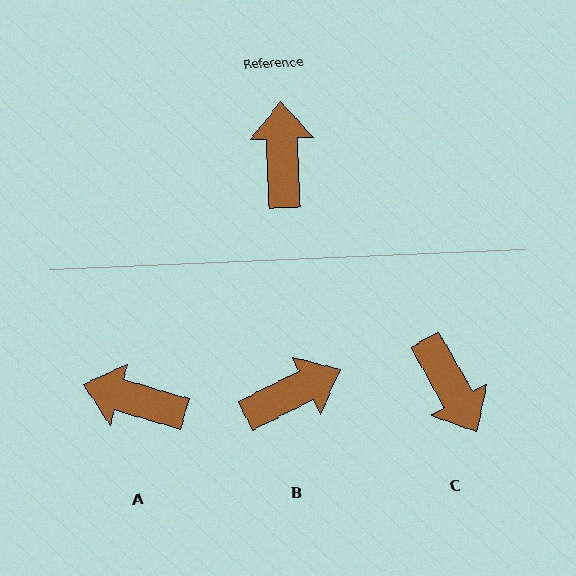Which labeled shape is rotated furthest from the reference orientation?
C, about 153 degrees away.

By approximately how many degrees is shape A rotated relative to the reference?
Approximately 71 degrees counter-clockwise.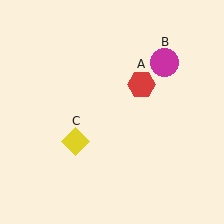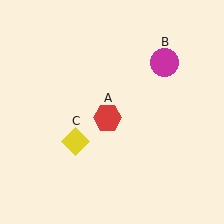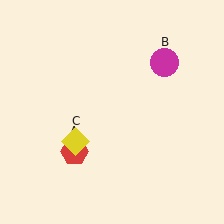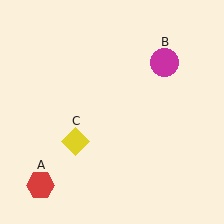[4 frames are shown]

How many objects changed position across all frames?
1 object changed position: red hexagon (object A).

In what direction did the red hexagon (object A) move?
The red hexagon (object A) moved down and to the left.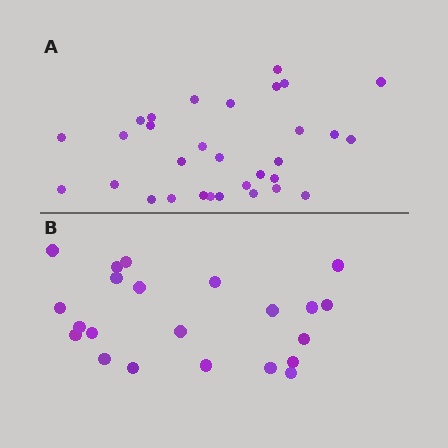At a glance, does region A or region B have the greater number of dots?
Region A (the top region) has more dots.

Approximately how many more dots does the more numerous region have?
Region A has roughly 8 or so more dots than region B.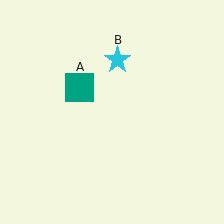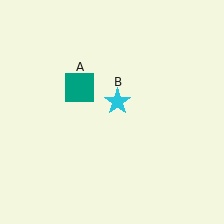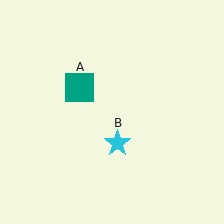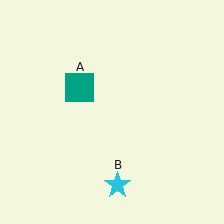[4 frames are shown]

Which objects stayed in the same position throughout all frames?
Teal square (object A) remained stationary.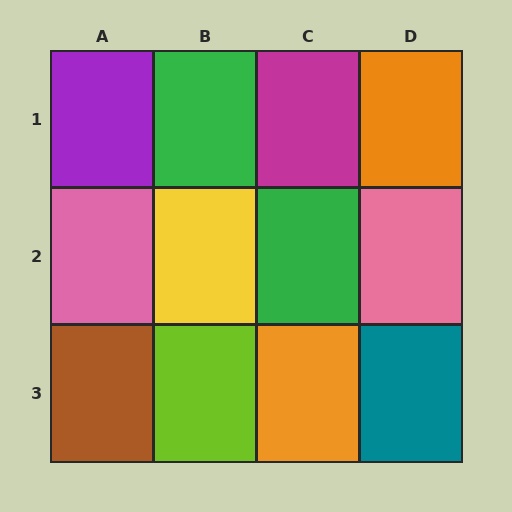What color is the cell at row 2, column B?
Yellow.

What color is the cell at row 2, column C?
Green.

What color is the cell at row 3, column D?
Teal.